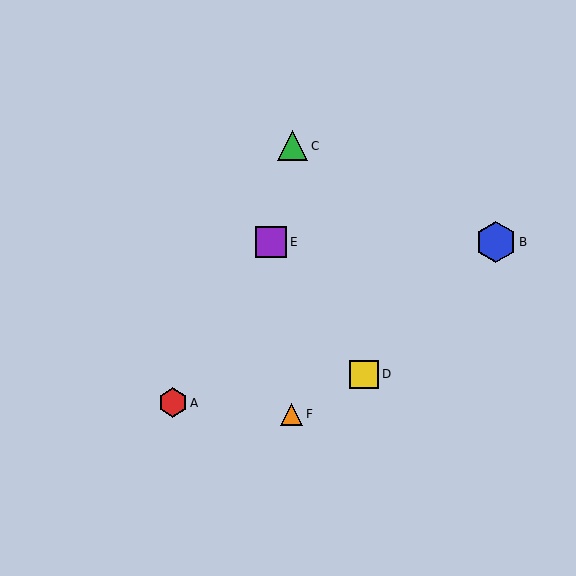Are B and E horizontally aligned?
Yes, both are at y≈242.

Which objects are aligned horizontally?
Objects B, E are aligned horizontally.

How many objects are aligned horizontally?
2 objects (B, E) are aligned horizontally.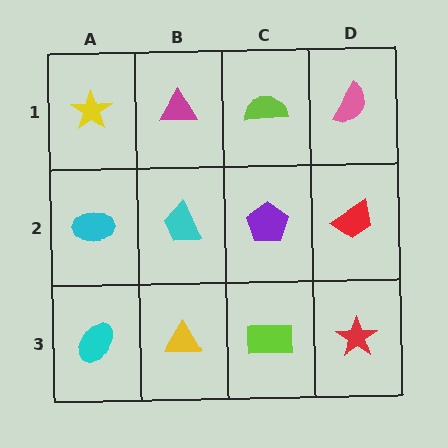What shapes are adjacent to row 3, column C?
A purple pentagon (row 2, column C), a yellow triangle (row 3, column B), a red star (row 3, column D).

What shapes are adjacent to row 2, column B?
A magenta triangle (row 1, column B), a yellow triangle (row 3, column B), a cyan ellipse (row 2, column A), a purple pentagon (row 2, column C).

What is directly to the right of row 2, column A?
A cyan trapezoid.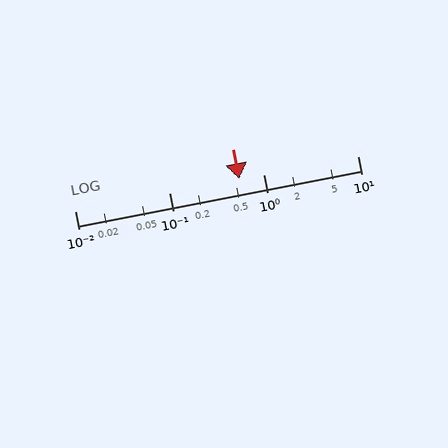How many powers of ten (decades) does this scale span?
The scale spans 3 decades, from 0.01 to 10.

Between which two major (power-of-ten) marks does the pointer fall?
The pointer is between 0.1 and 1.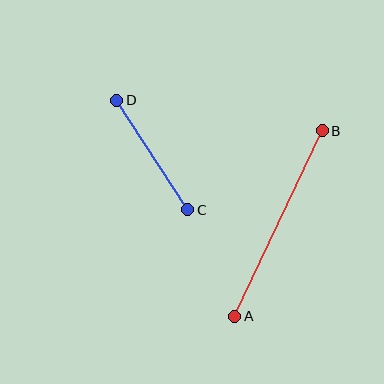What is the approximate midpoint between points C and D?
The midpoint is at approximately (152, 155) pixels.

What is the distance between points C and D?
The distance is approximately 130 pixels.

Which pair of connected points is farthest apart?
Points A and B are farthest apart.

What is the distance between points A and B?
The distance is approximately 205 pixels.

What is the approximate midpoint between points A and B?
The midpoint is at approximately (279, 223) pixels.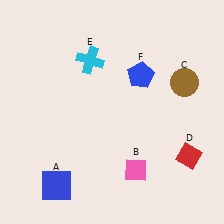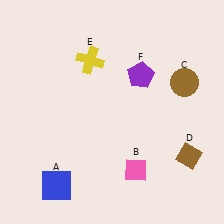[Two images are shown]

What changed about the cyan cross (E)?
In Image 1, E is cyan. In Image 2, it changed to yellow.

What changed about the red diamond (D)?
In Image 1, D is red. In Image 2, it changed to brown.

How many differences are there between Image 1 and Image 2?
There are 3 differences between the two images.